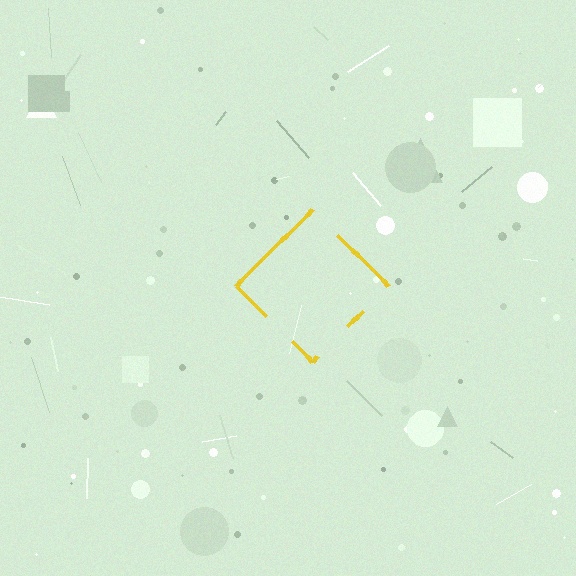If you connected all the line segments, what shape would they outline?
They would outline a diamond.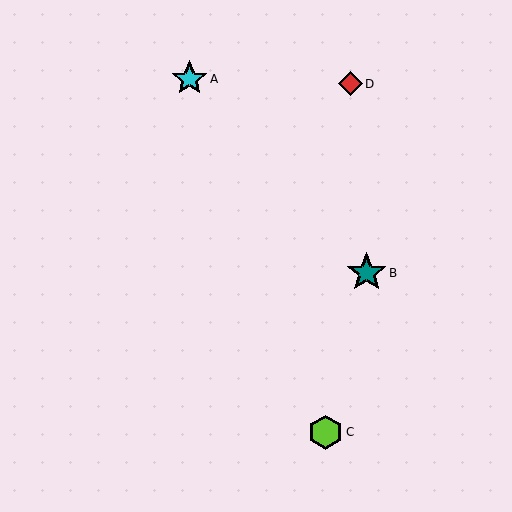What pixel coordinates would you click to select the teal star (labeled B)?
Click at (367, 273) to select the teal star B.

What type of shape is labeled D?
Shape D is a red diamond.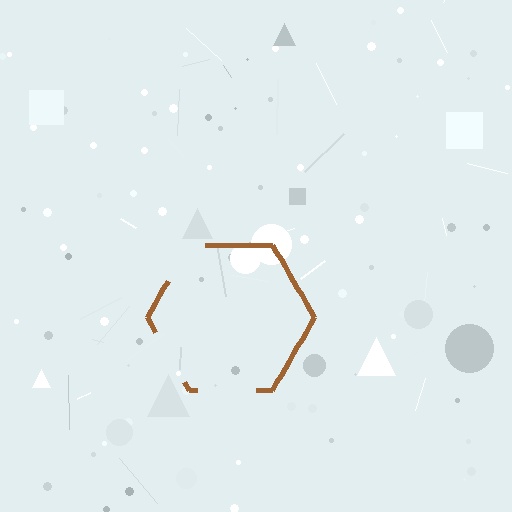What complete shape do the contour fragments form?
The contour fragments form a hexagon.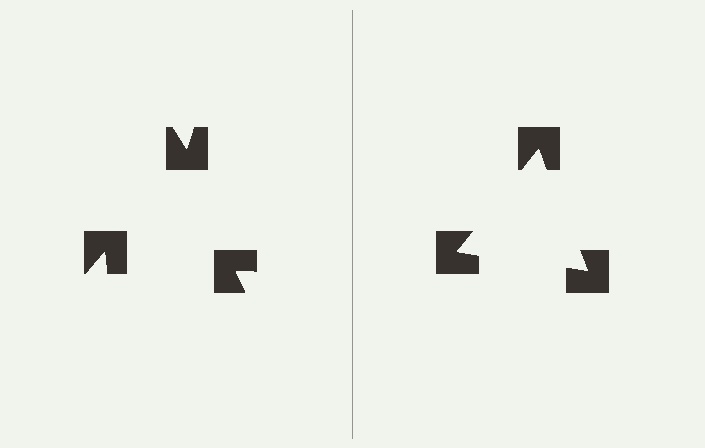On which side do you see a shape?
An illusory triangle appears on the right side. On the left side the wedge cuts are rotated, so no coherent shape forms.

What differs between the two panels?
The notched squares are positioned identically on both sides; only the wedge orientations differ. On the right they align to a triangle; on the left they are misaligned.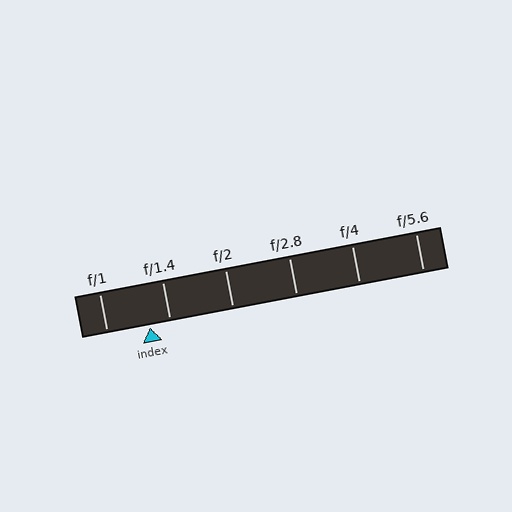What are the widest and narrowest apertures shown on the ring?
The widest aperture shown is f/1 and the narrowest is f/5.6.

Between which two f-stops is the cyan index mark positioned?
The index mark is between f/1 and f/1.4.